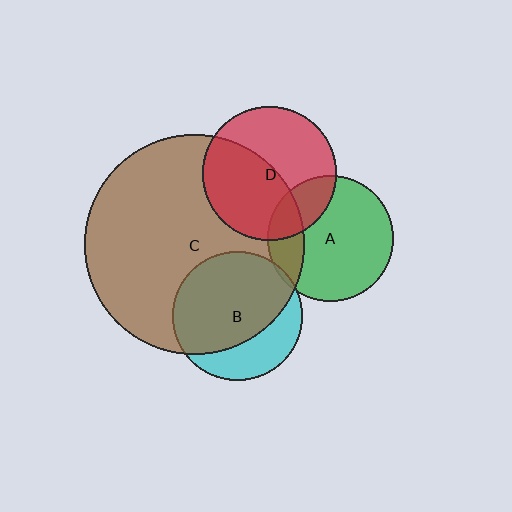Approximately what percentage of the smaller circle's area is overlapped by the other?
Approximately 50%.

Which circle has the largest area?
Circle C (brown).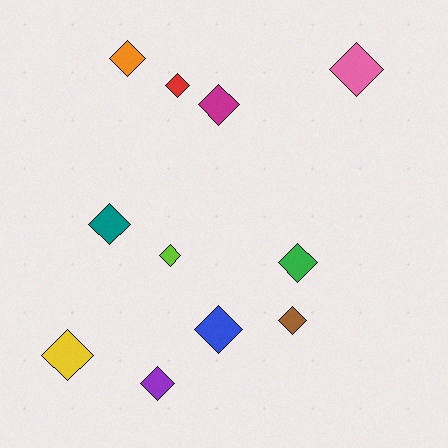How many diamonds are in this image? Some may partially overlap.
There are 11 diamonds.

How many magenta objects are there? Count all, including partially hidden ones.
There is 1 magenta object.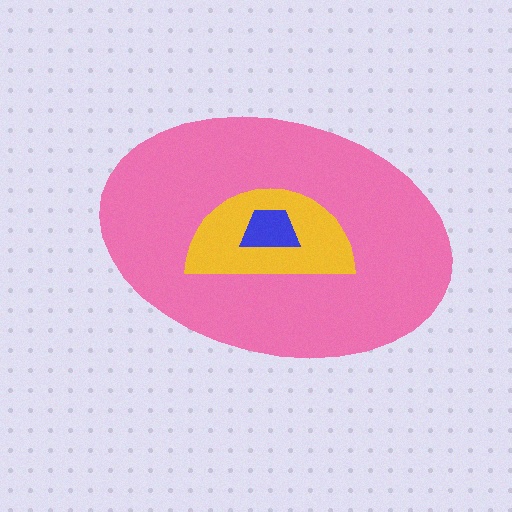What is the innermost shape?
The blue trapezoid.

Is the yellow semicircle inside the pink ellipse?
Yes.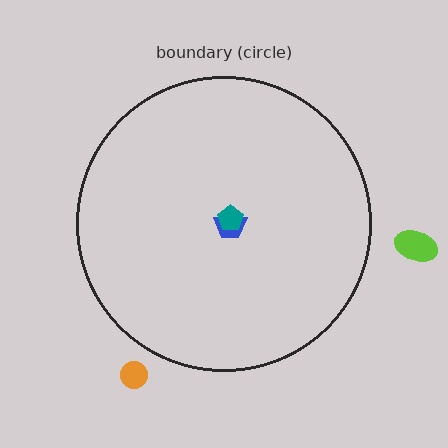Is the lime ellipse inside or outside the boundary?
Outside.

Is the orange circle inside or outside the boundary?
Outside.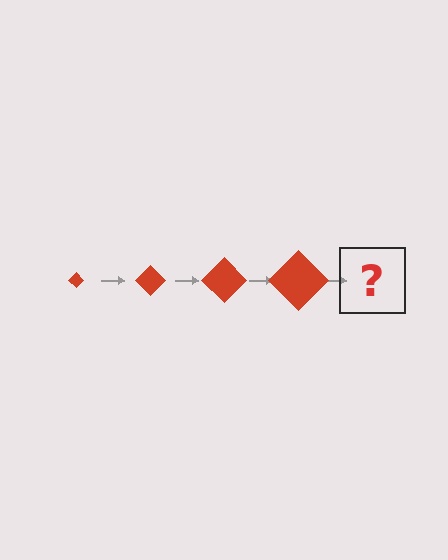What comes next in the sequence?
The next element should be a red diamond, larger than the previous one.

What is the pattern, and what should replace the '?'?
The pattern is that the diamond gets progressively larger each step. The '?' should be a red diamond, larger than the previous one.